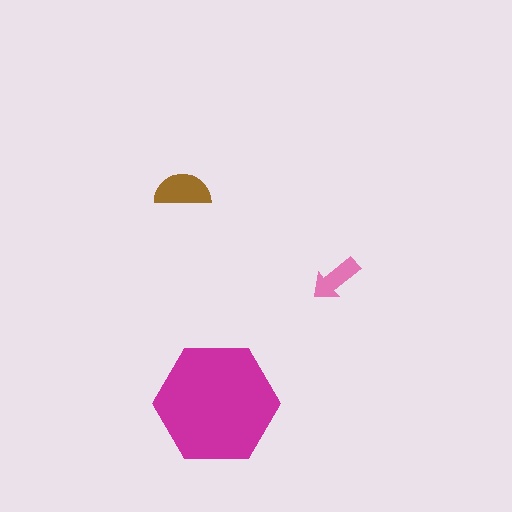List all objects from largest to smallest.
The magenta hexagon, the brown semicircle, the pink arrow.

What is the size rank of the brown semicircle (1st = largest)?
2nd.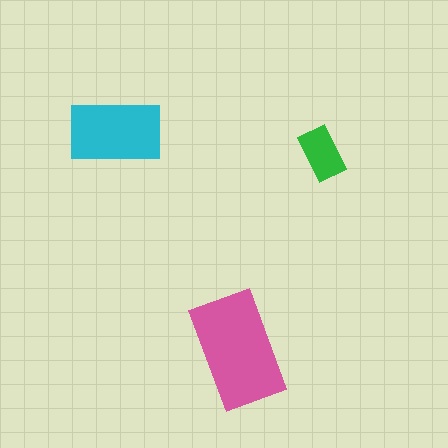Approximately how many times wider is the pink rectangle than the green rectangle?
About 2 times wider.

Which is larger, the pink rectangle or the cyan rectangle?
The pink one.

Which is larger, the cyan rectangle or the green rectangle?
The cyan one.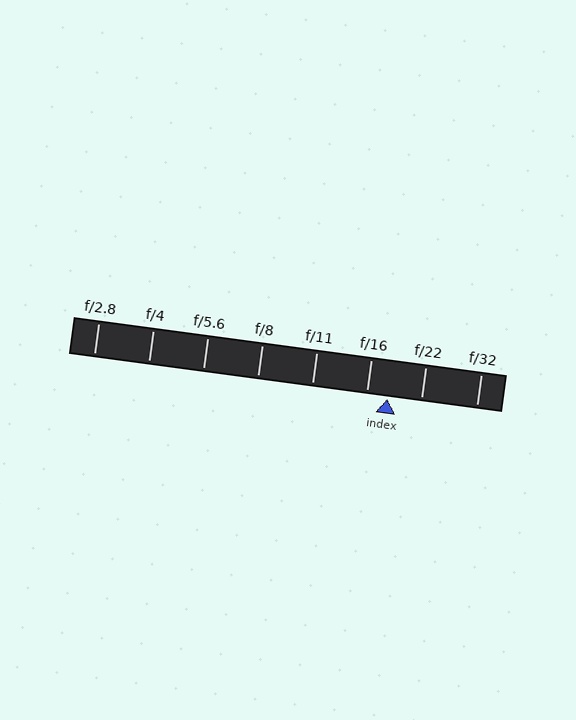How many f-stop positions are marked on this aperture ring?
There are 8 f-stop positions marked.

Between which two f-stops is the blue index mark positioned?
The index mark is between f/16 and f/22.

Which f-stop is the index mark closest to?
The index mark is closest to f/16.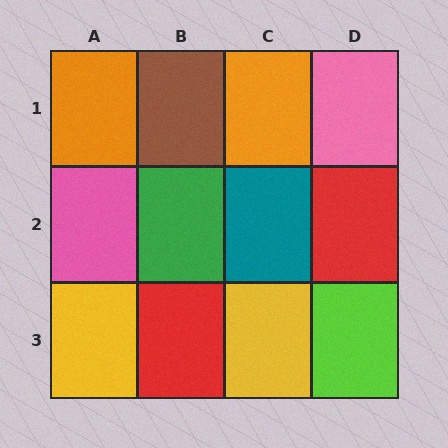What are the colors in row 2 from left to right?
Pink, green, teal, red.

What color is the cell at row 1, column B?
Brown.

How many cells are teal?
1 cell is teal.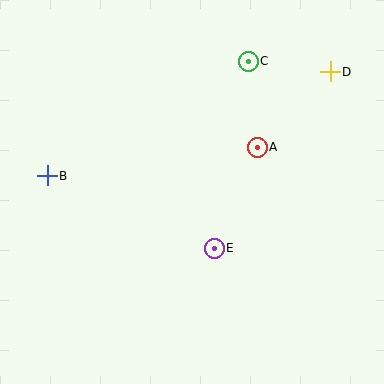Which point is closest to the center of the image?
Point E at (214, 248) is closest to the center.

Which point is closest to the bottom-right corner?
Point E is closest to the bottom-right corner.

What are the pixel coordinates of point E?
Point E is at (214, 248).